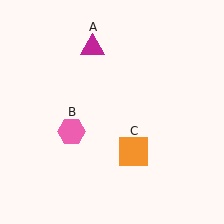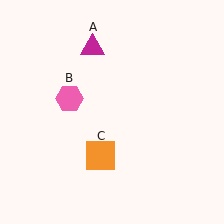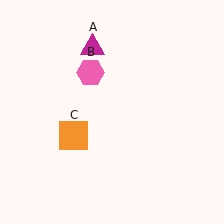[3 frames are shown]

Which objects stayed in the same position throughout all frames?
Magenta triangle (object A) remained stationary.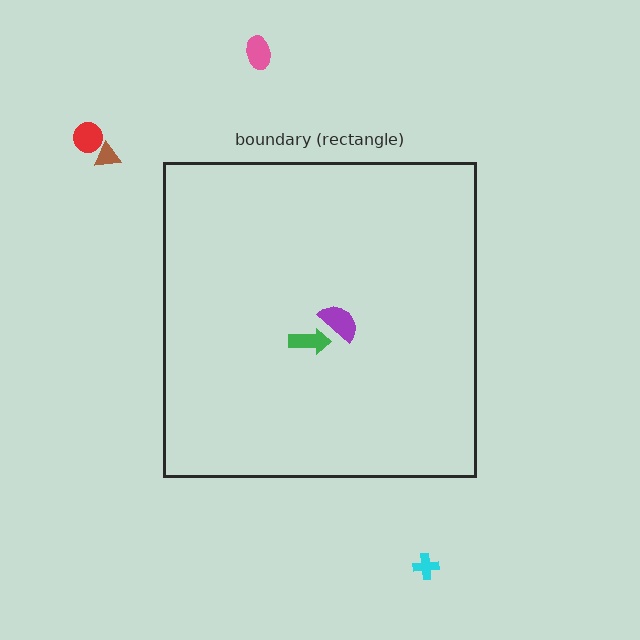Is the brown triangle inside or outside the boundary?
Outside.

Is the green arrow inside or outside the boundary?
Inside.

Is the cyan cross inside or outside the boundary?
Outside.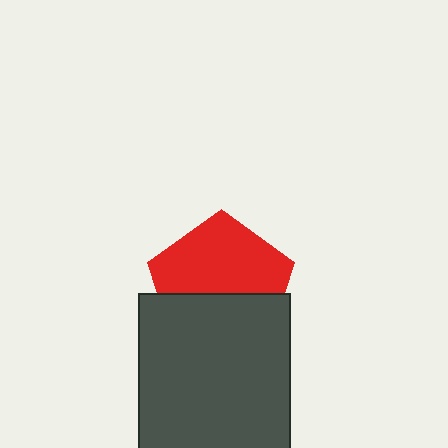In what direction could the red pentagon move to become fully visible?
The red pentagon could move up. That would shift it out from behind the dark gray rectangle entirely.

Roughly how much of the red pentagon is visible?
About half of it is visible (roughly 57%).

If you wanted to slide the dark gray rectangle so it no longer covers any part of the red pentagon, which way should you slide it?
Slide it down — that is the most direct way to separate the two shapes.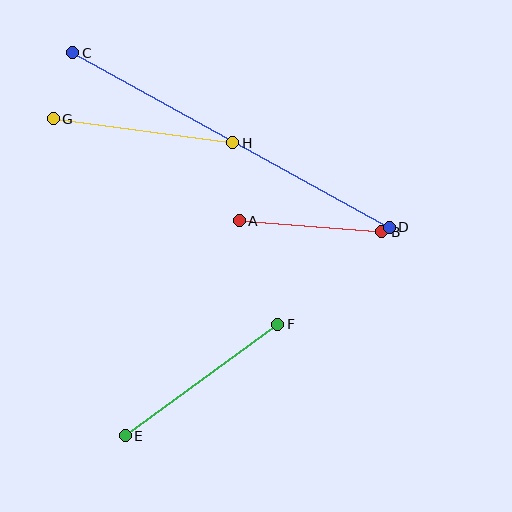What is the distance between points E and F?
The distance is approximately 188 pixels.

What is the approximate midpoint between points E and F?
The midpoint is at approximately (202, 380) pixels.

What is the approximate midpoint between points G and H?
The midpoint is at approximately (143, 131) pixels.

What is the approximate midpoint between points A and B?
The midpoint is at approximately (311, 226) pixels.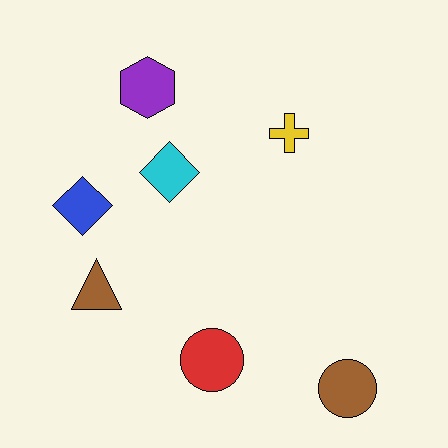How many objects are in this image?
There are 7 objects.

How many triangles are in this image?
There is 1 triangle.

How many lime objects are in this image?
There are no lime objects.